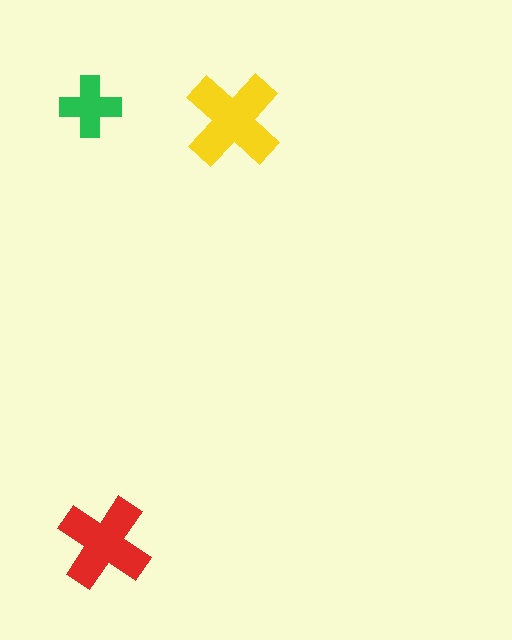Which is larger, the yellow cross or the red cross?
The yellow one.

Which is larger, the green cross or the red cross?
The red one.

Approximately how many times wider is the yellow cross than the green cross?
About 1.5 times wider.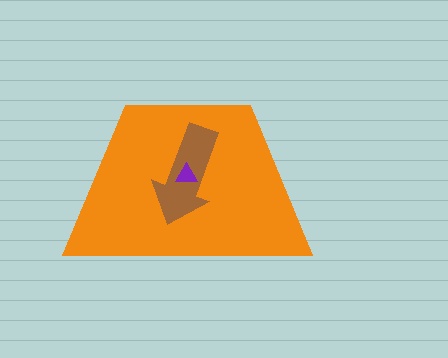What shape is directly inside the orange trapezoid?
The brown arrow.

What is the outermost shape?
The orange trapezoid.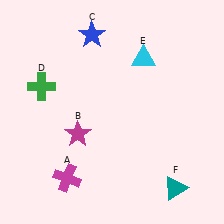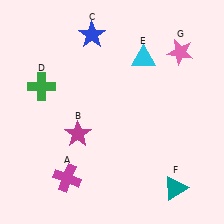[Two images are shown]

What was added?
A pink star (G) was added in Image 2.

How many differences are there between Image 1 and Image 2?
There is 1 difference between the two images.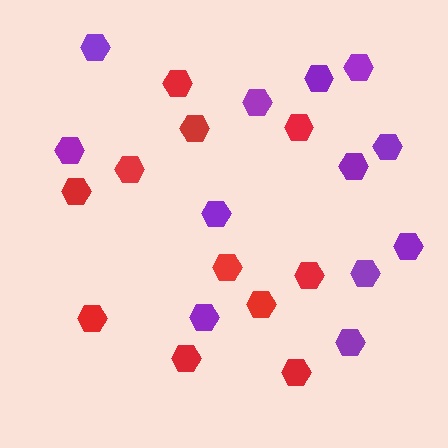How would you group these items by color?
There are 2 groups: one group of red hexagons (11) and one group of purple hexagons (12).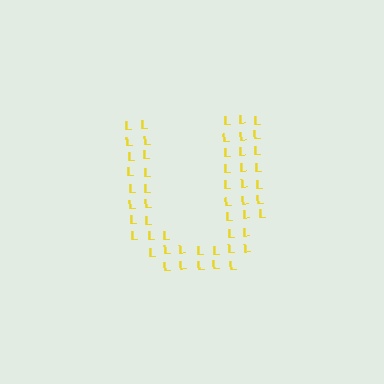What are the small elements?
The small elements are letter L's.